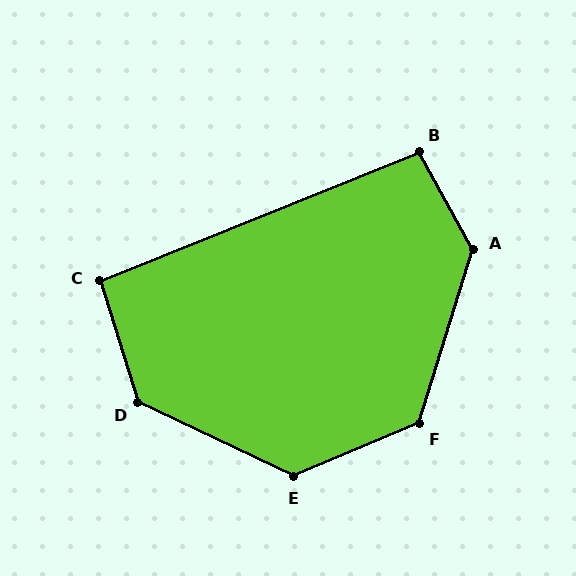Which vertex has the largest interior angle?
A, at approximately 134 degrees.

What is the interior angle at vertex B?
Approximately 97 degrees (obtuse).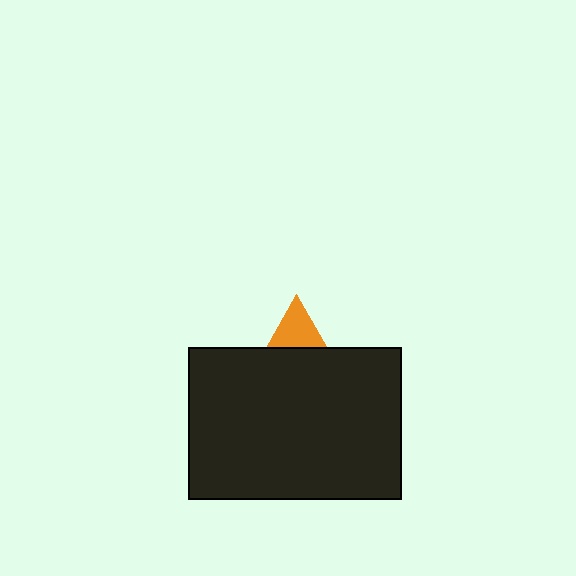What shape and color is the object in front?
The object in front is a black rectangle.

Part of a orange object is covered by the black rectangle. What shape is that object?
It is a triangle.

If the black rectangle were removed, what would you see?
You would see the complete orange triangle.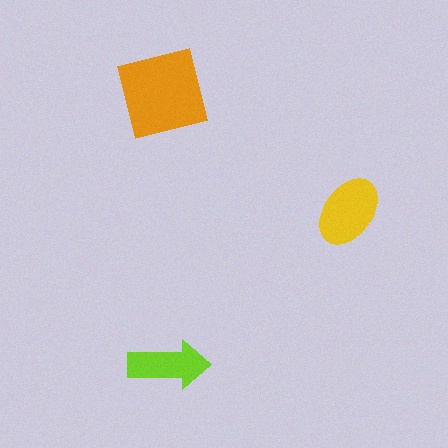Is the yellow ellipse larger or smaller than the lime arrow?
Larger.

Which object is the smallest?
The lime arrow.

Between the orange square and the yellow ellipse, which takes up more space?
The orange square.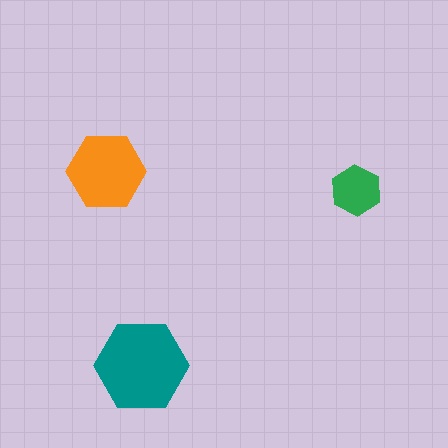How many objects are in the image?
There are 3 objects in the image.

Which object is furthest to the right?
The green hexagon is rightmost.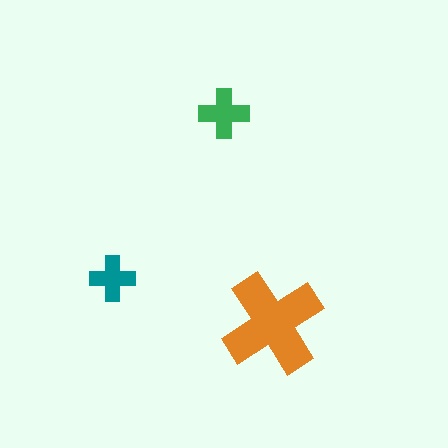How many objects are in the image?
There are 3 objects in the image.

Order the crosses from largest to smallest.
the orange one, the green one, the teal one.